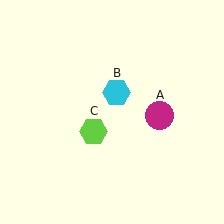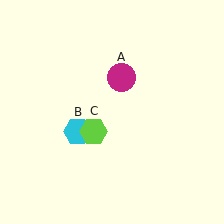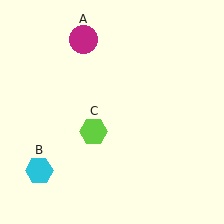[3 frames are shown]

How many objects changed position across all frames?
2 objects changed position: magenta circle (object A), cyan hexagon (object B).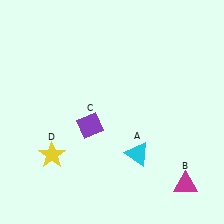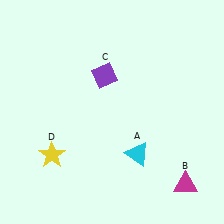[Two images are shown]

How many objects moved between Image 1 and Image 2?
1 object moved between the two images.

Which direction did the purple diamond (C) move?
The purple diamond (C) moved up.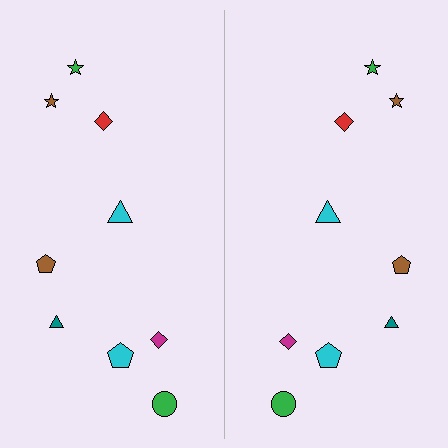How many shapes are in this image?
There are 18 shapes in this image.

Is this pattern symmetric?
Yes, this pattern has bilateral (reflection) symmetry.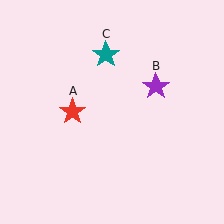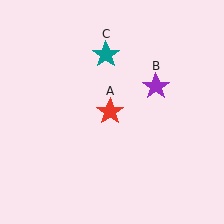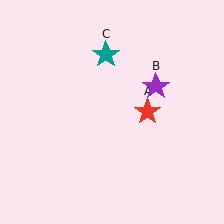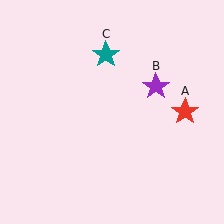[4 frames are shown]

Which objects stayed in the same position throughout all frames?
Purple star (object B) and teal star (object C) remained stationary.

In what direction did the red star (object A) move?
The red star (object A) moved right.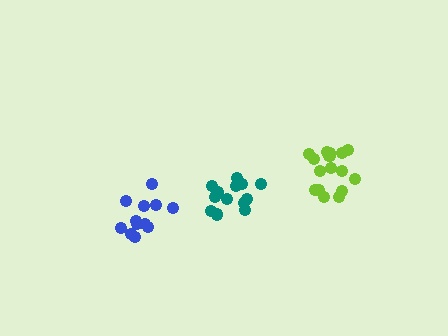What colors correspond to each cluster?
The clusters are colored: teal, blue, lime.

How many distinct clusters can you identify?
There are 3 distinct clusters.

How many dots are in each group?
Group 1: 13 dots, Group 2: 12 dots, Group 3: 17 dots (42 total).